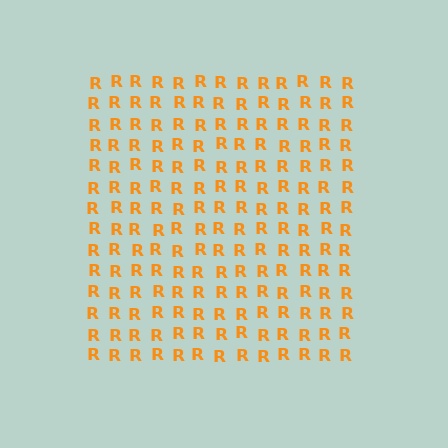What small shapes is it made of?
It is made of small letter R's.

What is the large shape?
The large shape is a square.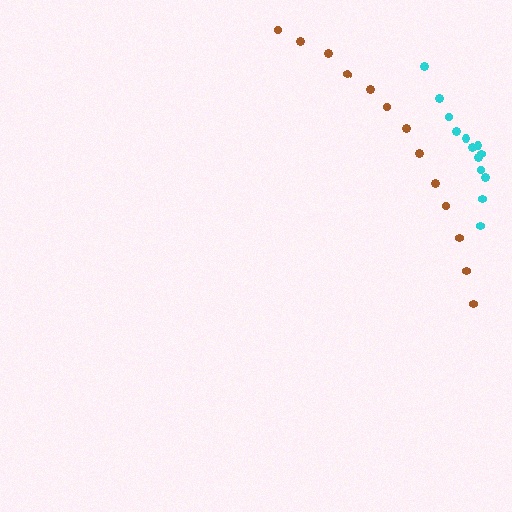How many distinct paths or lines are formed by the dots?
There are 2 distinct paths.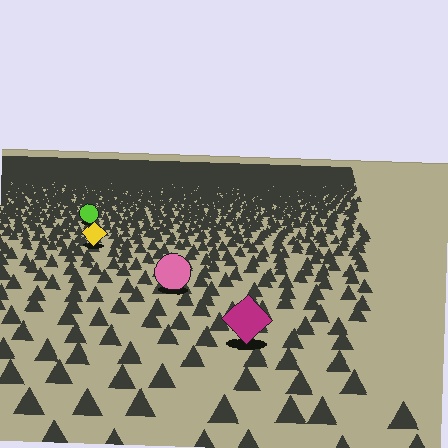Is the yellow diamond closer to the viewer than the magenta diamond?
No. The magenta diamond is closer — you can tell from the texture gradient: the ground texture is coarser near it.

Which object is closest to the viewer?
The magenta diamond is closest. The texture marks near it are larger and more spread out.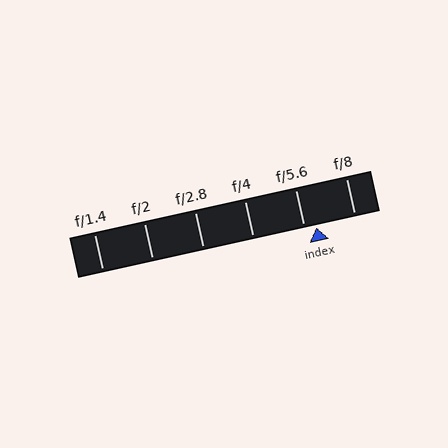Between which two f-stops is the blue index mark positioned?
The index mark is between f/5.6 and f/8.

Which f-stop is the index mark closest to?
The index mark is closest to f/5.6.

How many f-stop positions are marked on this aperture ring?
There are 6 f-stop positions marked.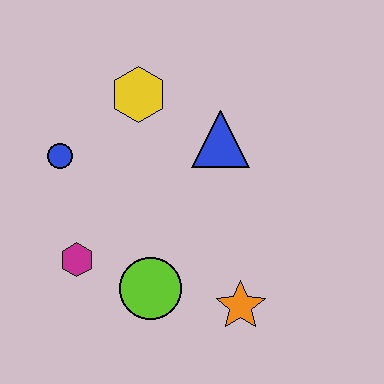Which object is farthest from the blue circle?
The orange star is farthest from the blue circle.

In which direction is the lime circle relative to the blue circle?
The lime circle is below the blue circle.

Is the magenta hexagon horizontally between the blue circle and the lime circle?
Yes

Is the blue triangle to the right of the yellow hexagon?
Yes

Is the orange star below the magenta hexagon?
Yes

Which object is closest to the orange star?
The lime circle is closest to the orange star.